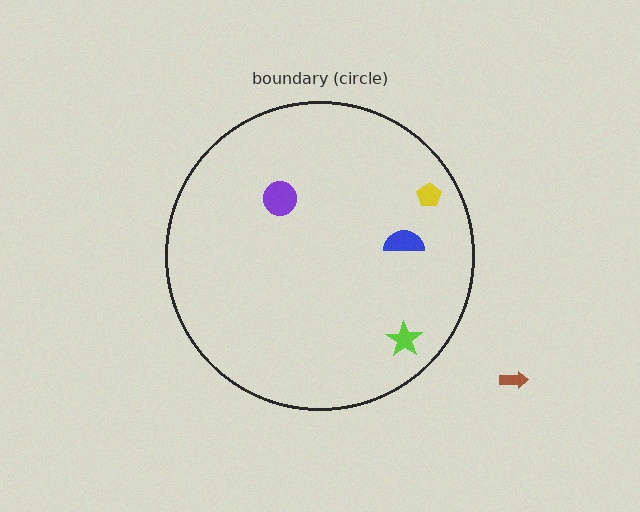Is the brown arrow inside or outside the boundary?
Outside.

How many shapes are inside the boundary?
4 inside, 1 outside.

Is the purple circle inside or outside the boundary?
Inside.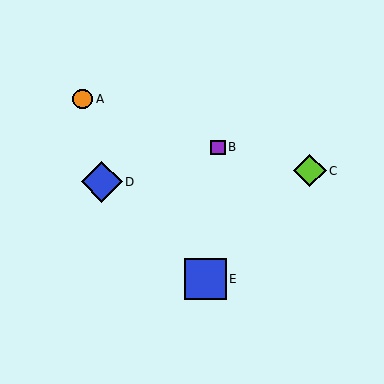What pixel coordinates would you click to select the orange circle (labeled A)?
Click at (83, 99) to select the orange circle A.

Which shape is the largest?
The blue square (labeled E) is the largest.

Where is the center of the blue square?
The center of the blue square is at (205, 279).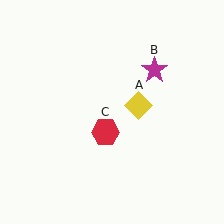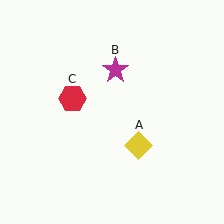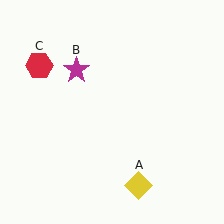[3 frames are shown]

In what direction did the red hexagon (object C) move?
The red hexagon (object C) moved up and to the left.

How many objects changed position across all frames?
3 objects changed position: yellow diamond (object A), magenta star (object B), red hexagon (object C).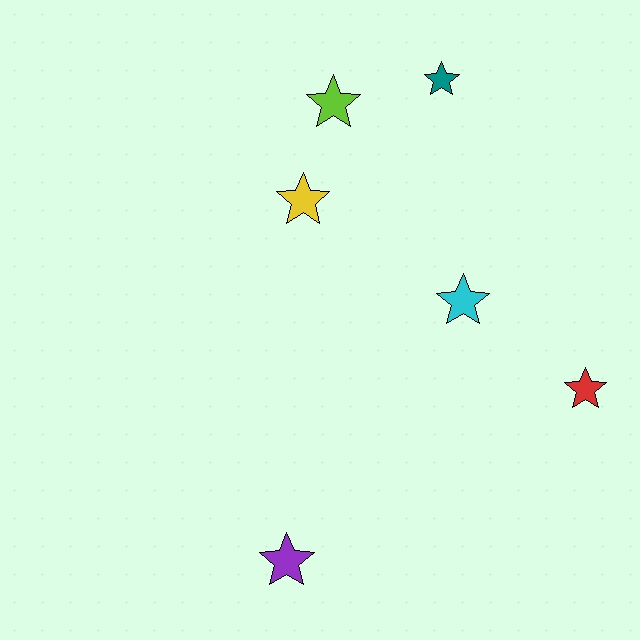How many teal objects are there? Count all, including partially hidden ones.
There is 1 teal object.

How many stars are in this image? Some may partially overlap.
There are 6 stars.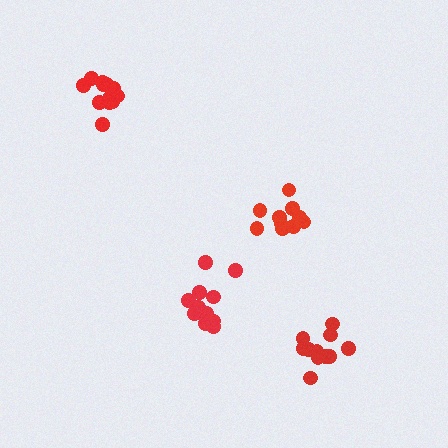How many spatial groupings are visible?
There are 4 spatial groupings.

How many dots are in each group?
Group 1: 12 dots, Group 2: 10 dots, Group 3: 11 dots, Group 4: 13 dots (46 total).